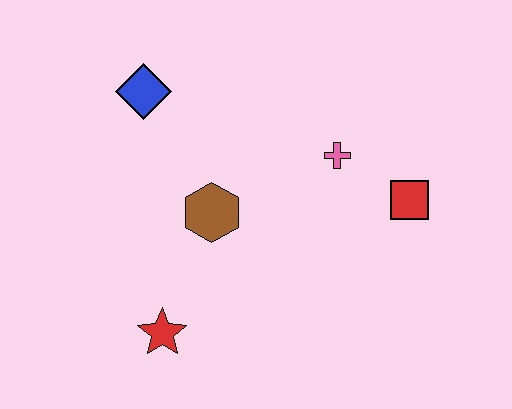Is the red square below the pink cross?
Yes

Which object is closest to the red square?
The pink cross is closest to the red square.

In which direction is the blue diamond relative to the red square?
The blue diamond is to the left of the red square.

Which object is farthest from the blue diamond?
The red square is farthest from the blue diamond.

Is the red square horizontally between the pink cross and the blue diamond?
No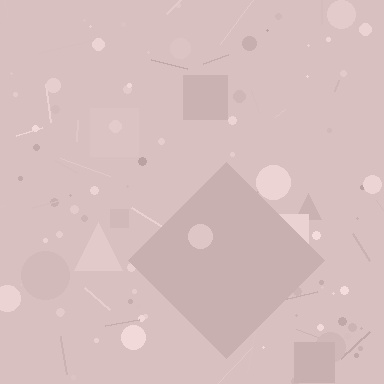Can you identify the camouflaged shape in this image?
The camouflaged shape is a diamond.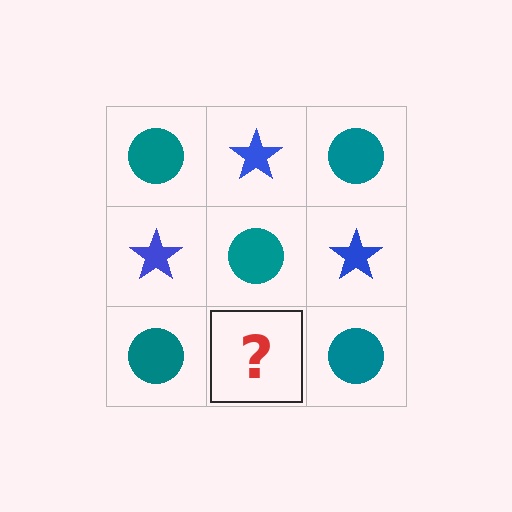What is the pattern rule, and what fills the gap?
The rule is that it alternates teal circle and blue star in a checkerboard pattern. The gap should be filled with a blue star.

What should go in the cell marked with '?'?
The missing cell should contain a blue star.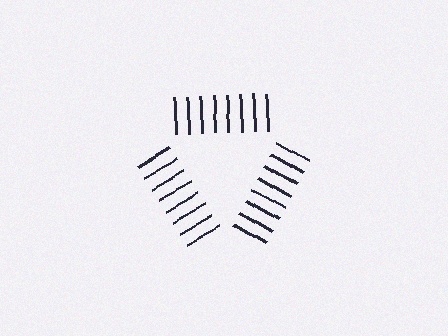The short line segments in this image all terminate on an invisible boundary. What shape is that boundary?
An illusory triangle — the line segments terminate on its edges but no continuous stroke is drawn.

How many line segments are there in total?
24 — 8 along each of the 3 edges.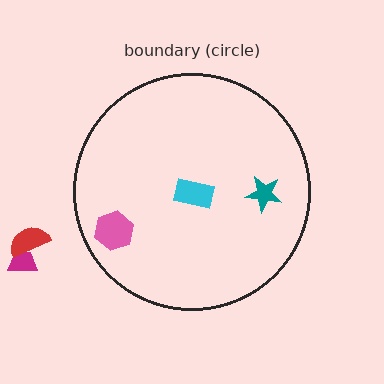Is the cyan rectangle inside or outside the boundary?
Inside.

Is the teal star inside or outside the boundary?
Inside.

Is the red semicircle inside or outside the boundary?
Outside.